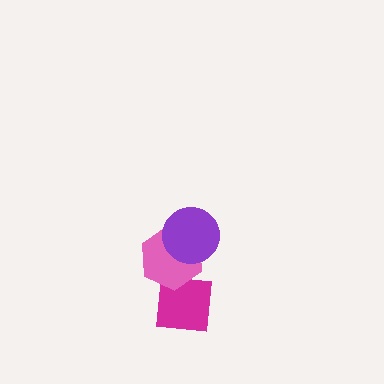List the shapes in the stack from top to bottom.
From top to bottom: the purple circle, the pink hexagon, the magenta square.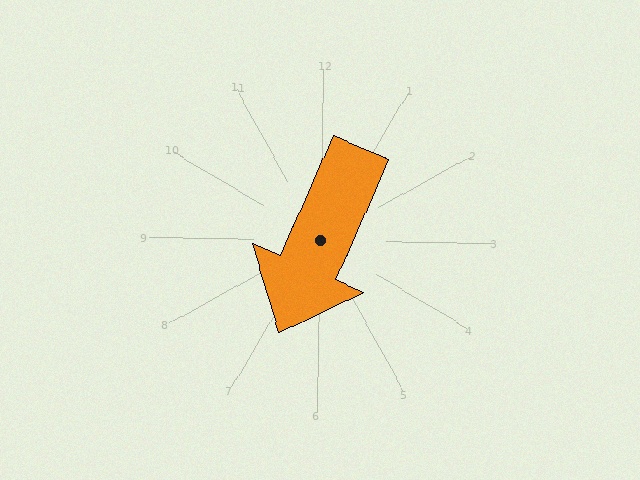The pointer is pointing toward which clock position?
Roughly 7 o'clock.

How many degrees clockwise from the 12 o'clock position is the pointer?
Approximately 203 degrees.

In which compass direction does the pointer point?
Southwest.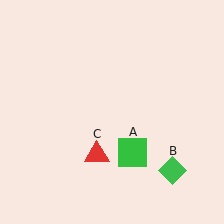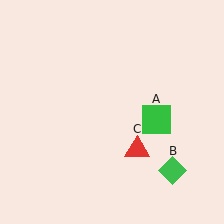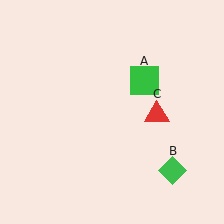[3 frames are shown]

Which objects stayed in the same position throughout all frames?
Green diamond (object B) remained stationary.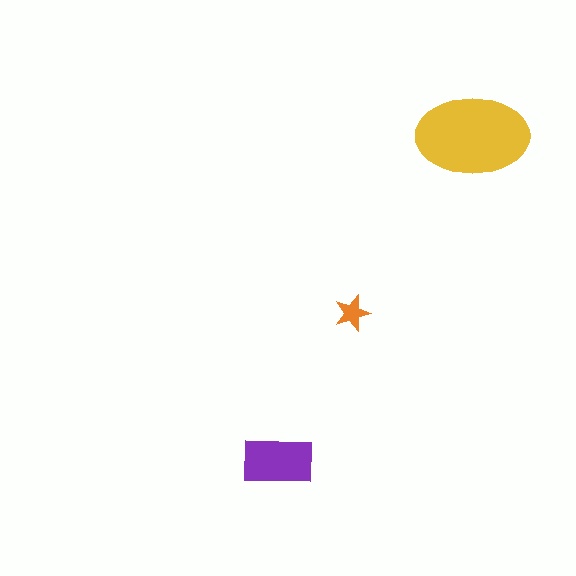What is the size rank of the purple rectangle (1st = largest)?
2nd.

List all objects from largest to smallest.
The yellow ellipse, the purple rectangle, the orange star.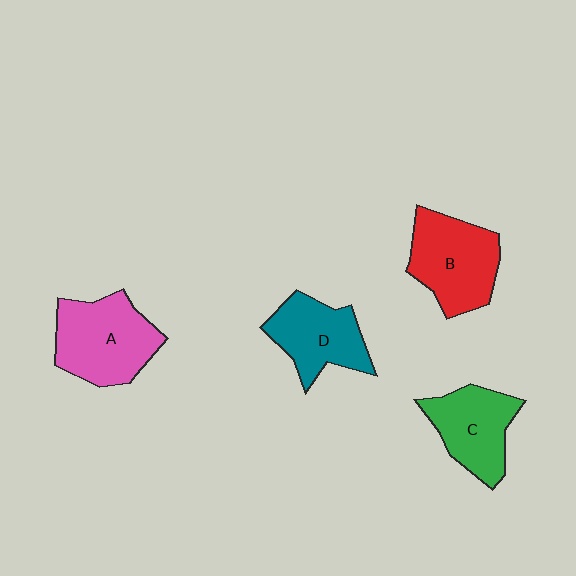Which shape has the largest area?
Shape A (pink).